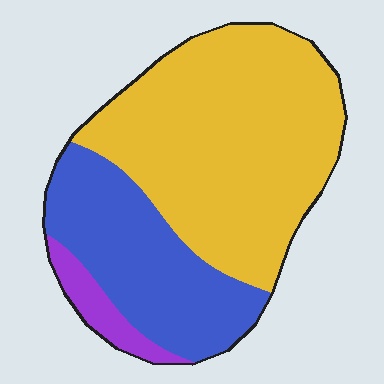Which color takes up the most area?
Yellow, at roughly 60%.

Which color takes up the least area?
Purple, at roughly 5%.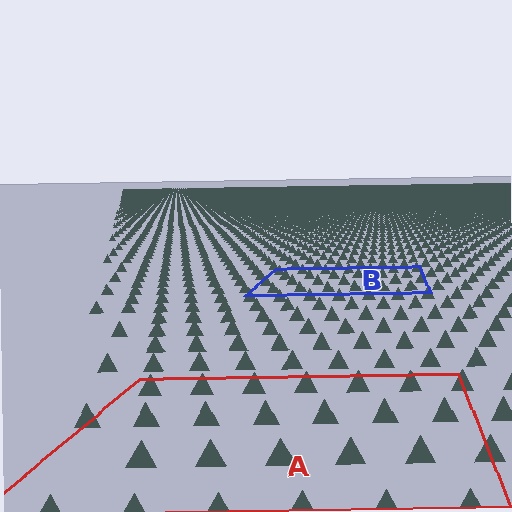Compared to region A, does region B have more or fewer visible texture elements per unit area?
Region B has more texture elements per unit area — they are packed more densely because it is farther away.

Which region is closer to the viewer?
Region A is closer. The texture elements there are larger and more spread out.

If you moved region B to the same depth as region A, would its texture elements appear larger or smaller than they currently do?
They would appear larger. At a closer depth, the same texture elements are projected at a bigger on-screen size.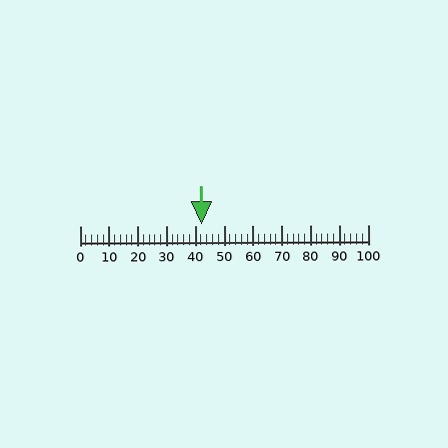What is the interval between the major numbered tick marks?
The major tick marks are spaced 10 units apart.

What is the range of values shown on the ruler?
The ruler shows values from 0 to 100.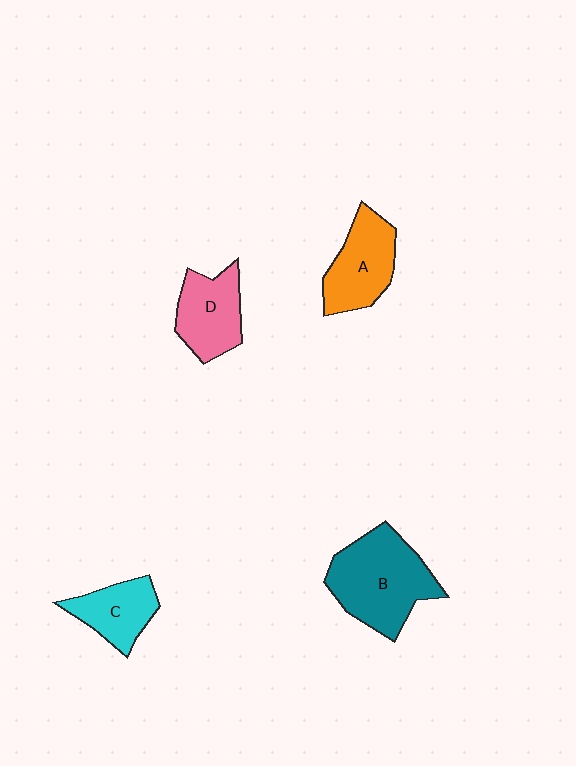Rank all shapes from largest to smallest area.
From largest to smallest: B (teal), A (orange), D (pink), C (cyan).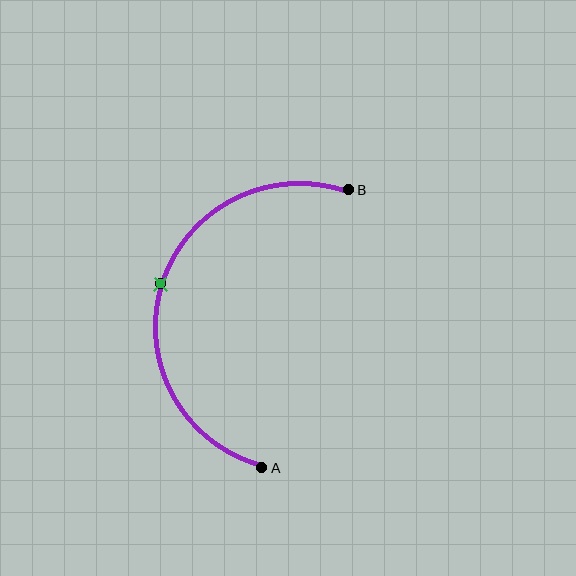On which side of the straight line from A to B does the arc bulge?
The arc bulges to the left of the straight line connecting A and B.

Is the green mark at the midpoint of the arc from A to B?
Yes. The green mark lies on the arc at equal arc-length from both A and B — it is the arc midpoint.